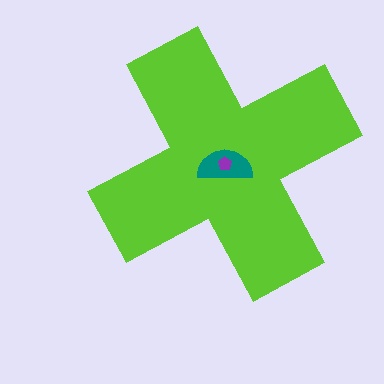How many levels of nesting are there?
3.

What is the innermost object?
The purple pentagon.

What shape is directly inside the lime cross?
The teal semicircle.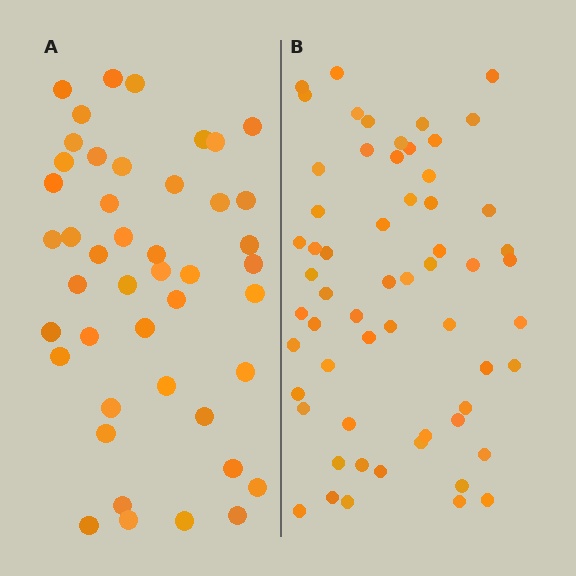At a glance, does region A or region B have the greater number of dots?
Region B (the right region) has more dots.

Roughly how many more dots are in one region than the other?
Region B has approximately 15 more dots than region A.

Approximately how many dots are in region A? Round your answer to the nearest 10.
About 40 dots. (The exact count is 45, which rounds to 40.)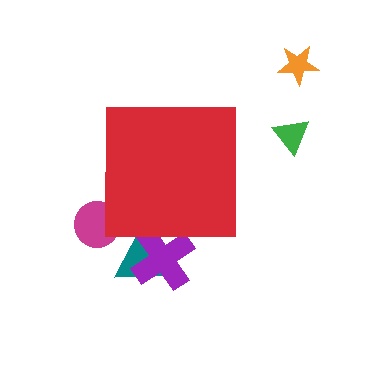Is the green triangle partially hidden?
No, the green triangle is fully visible.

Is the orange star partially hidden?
No, the orange star is fully visible.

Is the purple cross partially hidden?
Yes, the purple cross is partially hidden behind the red square.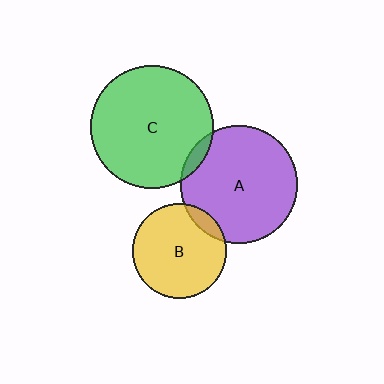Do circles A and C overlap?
Yes.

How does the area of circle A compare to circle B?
Approximately 1.6 times.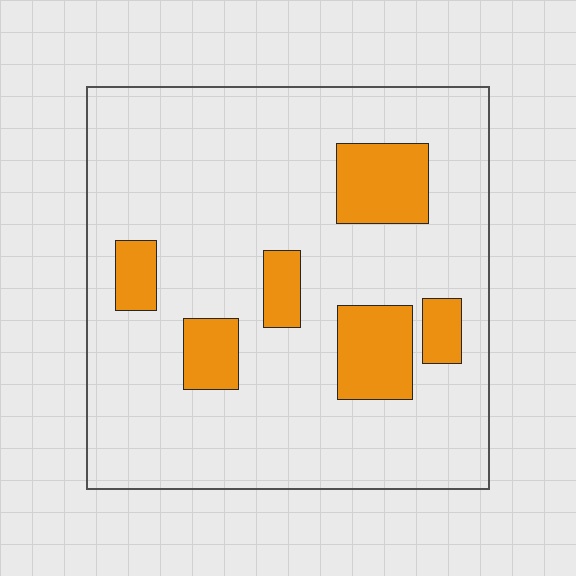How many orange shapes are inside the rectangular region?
6.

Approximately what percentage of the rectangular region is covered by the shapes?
Approximately 15%.